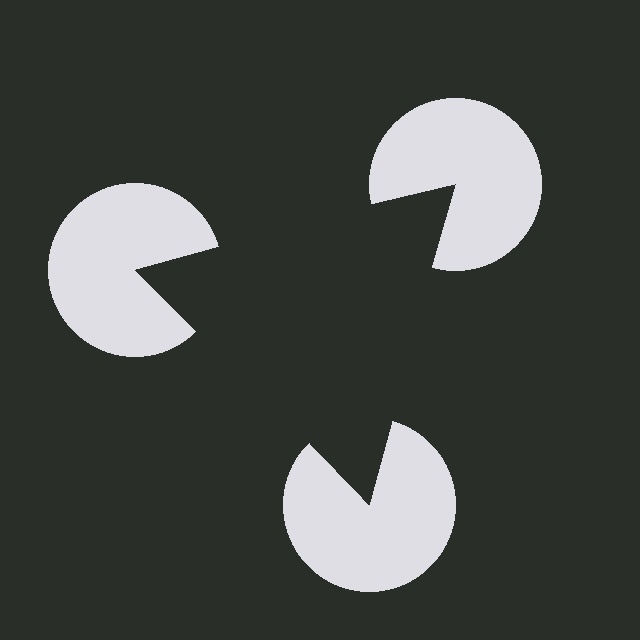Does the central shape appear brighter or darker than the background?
It typically appears slightly darker than the background, even though no actual brightness change is drawn.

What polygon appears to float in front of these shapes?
An illusory triangle — its edges are inferred from the aligned wedge cuts in the pac-man discs, not physically drawn.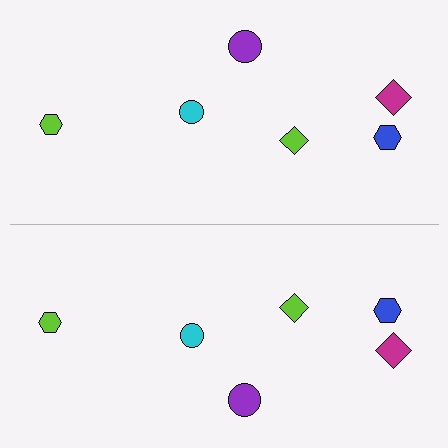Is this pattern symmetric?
Yes, this pattern has bilateral (reflection) symmetry.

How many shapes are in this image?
There are 12 shapes in this image.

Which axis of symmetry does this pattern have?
The pattern has a horizontal axis of symmetry running through the center of the image.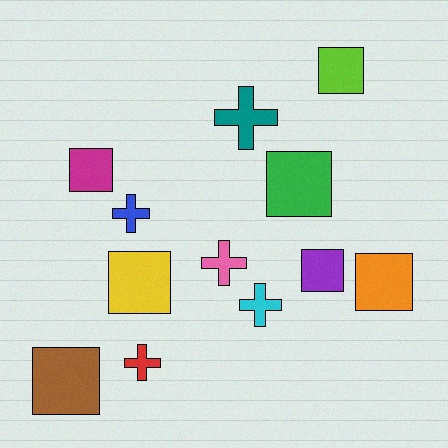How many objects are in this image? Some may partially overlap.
There are 12 objects.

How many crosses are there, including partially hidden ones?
There are 5 crosses.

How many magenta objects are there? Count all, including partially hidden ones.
There is 1 magenta object.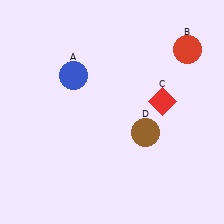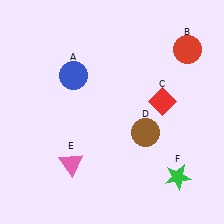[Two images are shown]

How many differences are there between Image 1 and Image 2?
There are 2 differences between the two images.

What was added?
A pink triangle (E), a green star (F) were added in Image 2.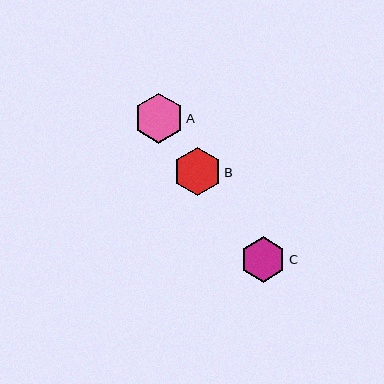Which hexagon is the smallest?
Hexagon C is the smallest with a size of approximately 45 pixels.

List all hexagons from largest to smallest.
From largest to smallest: A, B, C.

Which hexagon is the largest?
Hexagon A is the largest with a size of approximately 50 pixels.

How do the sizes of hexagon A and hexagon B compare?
Hexagon A and hexagon B are approximately the same size.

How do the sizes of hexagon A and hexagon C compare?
Hexagon A and hexagon C are approximately the same size.